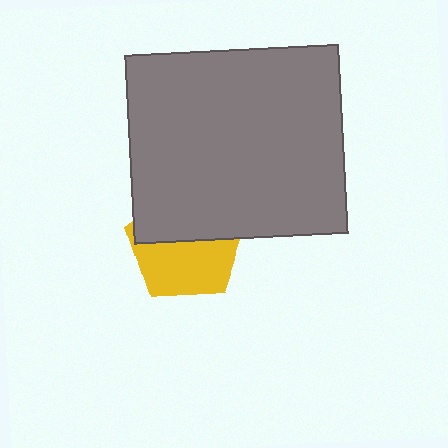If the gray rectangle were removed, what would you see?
You would see the complete yellow pentagon.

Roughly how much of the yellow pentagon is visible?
About half of it is visible (roughly 53%).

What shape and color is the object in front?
The object in front is a gray rectangle.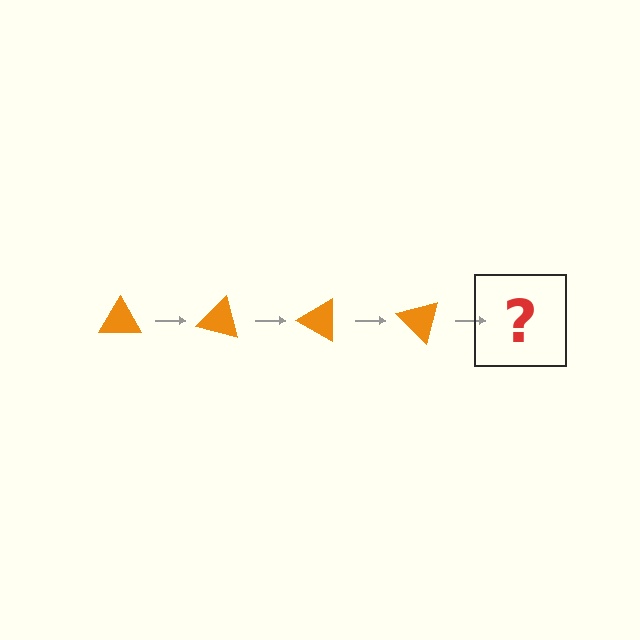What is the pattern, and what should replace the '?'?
The pattern is that the triangle rotates 15 degrees each step. The '?' should be an orange triangle rotated 60 degrees.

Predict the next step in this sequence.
The next step is an orange triangle rotated 60 degrees.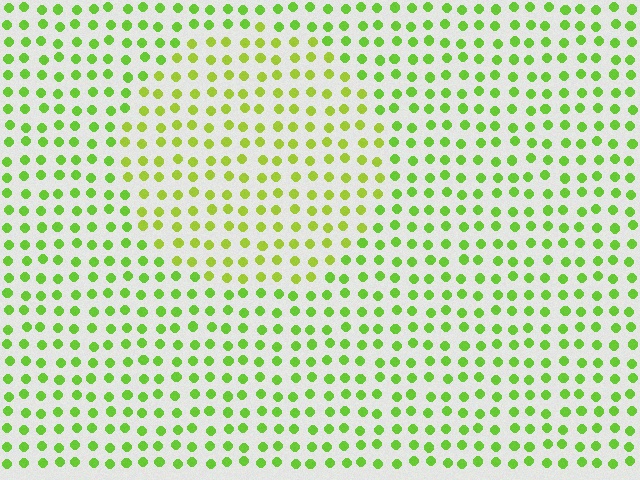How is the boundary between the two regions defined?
The boundary is defined purely by a slight shift in hue (about 22 degrees). Spacing, size, and orientation are identical on both sides.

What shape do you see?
I see a circle.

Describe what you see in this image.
The image is filled with small lime elements in a uniform arrangement. A circle-shaped region is visible where the elements are tinted to a slightly different hue, forming a subtle color boundary.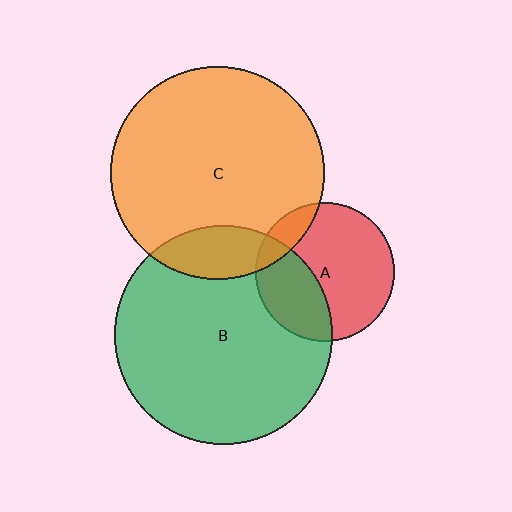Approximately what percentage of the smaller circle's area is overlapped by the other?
Approximately 15%.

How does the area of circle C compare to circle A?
Approximately 2.4 times.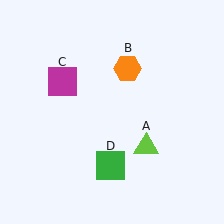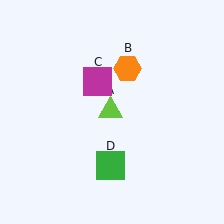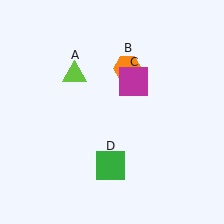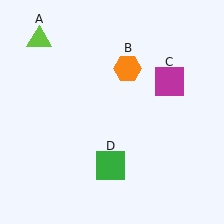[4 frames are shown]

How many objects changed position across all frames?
2 objects changed position: lime triangle (object A), magenta square (object C).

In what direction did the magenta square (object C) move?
The magenta square (object C) moved right.